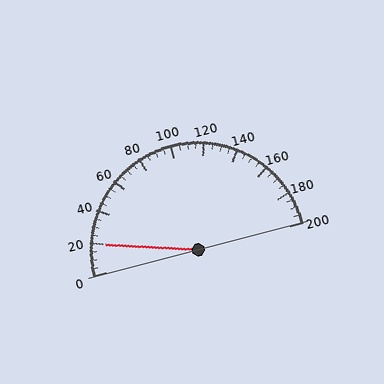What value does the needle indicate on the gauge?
The needle indicates approximately 20.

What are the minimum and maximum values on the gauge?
The gauge ranges from 0 to 200.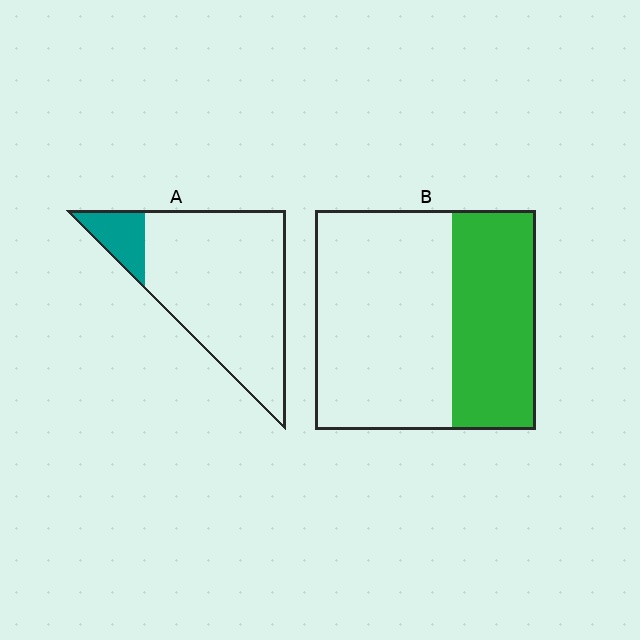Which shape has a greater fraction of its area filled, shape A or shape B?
Shape B.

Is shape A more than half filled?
No.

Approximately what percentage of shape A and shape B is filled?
A is approximately 15% and B is approximately 40%.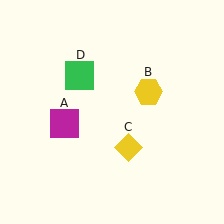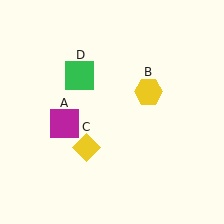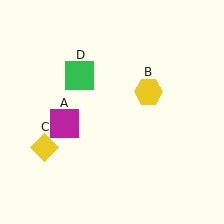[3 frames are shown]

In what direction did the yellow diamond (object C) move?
The yellow diamond (object C) moved left.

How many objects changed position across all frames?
1 object changed position: yellow diamond (object C).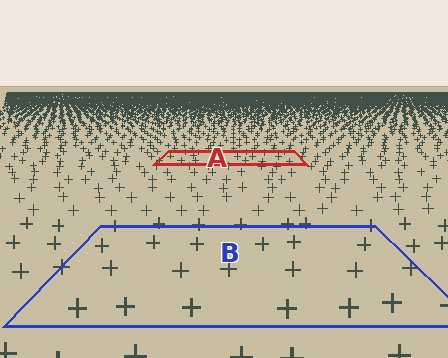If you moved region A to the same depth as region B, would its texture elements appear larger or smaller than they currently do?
They would appear larger. At a closer depth, the same texture elements are projected at a bigger on-screen size.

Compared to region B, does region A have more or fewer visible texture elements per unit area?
Region A has more texture elements per unit area — they are packed more densely because it is farther away.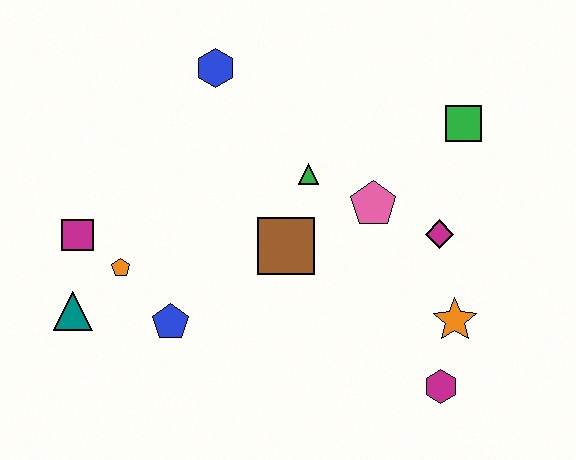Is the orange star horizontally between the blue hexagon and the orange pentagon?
No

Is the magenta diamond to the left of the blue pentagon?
No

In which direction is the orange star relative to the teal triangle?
The orange star is to the right of the teal triangle.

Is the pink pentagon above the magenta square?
Yes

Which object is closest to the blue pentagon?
The orange pentagon is closest to the blue pentagon.